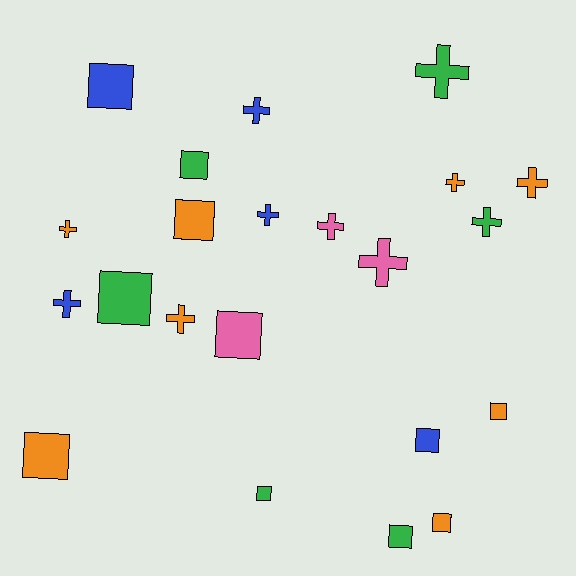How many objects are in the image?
There are 22 objects.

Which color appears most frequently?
Orange, with 8 objects.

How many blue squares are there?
There are 2 blue squares.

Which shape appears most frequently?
Square, with 11 objects.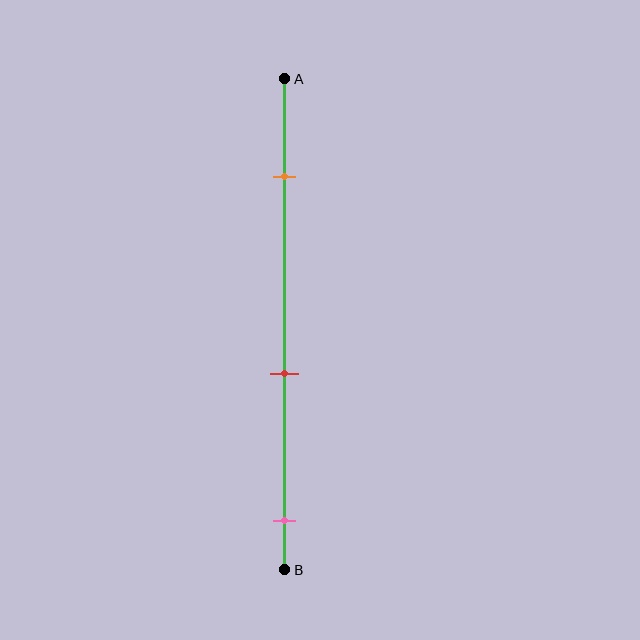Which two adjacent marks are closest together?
The red and pink marks are the closest adjacent pair.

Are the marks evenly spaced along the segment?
Yes, the marks are approximately evenly spaced.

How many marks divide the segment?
There are 3 marks dividing the segment.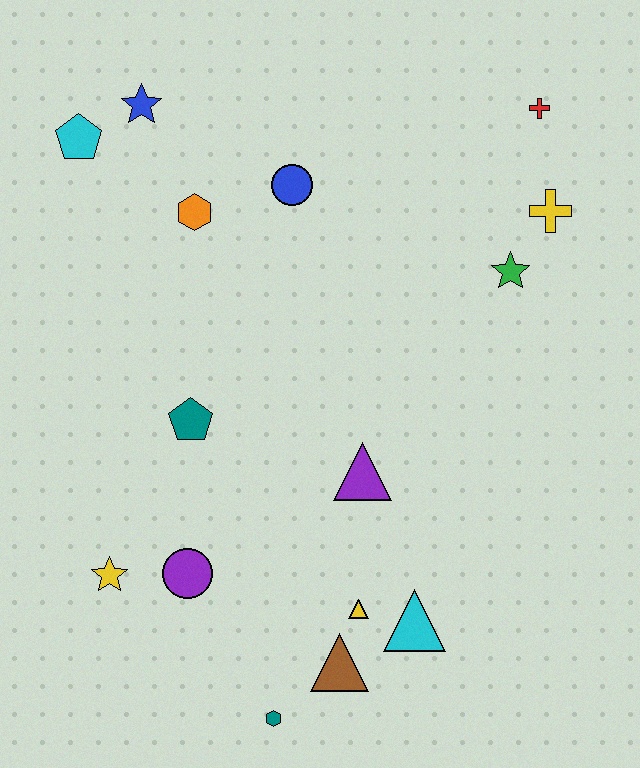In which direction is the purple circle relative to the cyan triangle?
The purple circle is to the left of the cyan triangle.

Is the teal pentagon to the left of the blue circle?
Yes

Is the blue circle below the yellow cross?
No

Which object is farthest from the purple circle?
The red cross is farthest from the purple circle.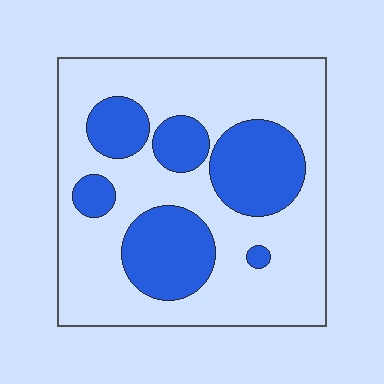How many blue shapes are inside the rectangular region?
6.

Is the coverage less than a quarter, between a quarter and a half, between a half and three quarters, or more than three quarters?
Between a quarter and a half.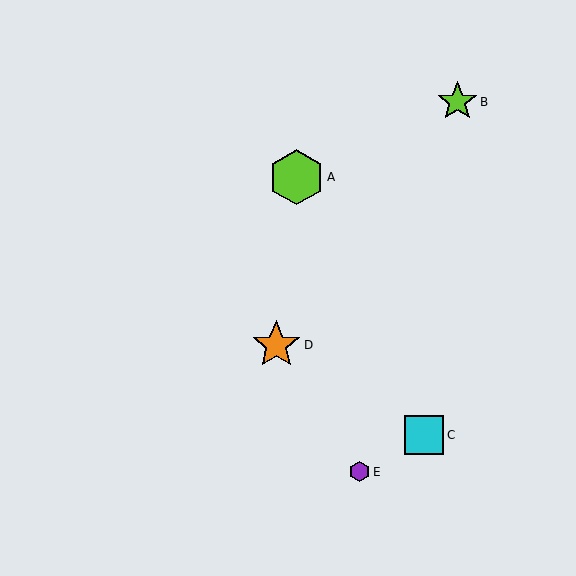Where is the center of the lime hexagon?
The center of the lime hexagon is at (296, 177).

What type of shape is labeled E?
Shape E is a purple hexagon.